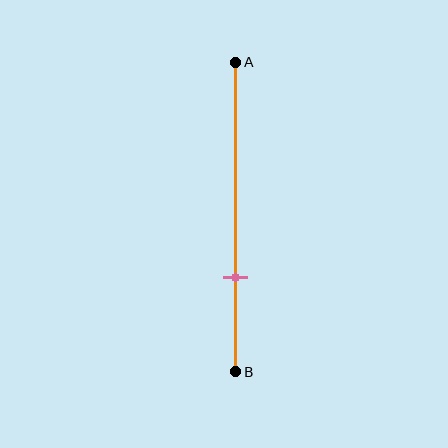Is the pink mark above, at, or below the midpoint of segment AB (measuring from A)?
The pink mark is below the midpoint of segment AB.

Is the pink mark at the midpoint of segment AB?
No, the mark is at about 70% from A, not at the 50% midpoint.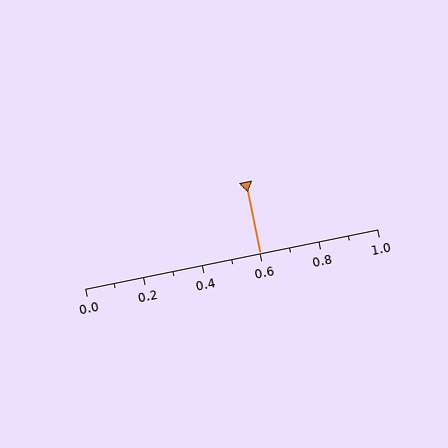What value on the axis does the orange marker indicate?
The marker indicates approximately 0.6.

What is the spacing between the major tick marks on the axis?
The major ticks are spaced 0.2 apart.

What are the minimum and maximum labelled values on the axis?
The axis runs from 0.0 to 1.0.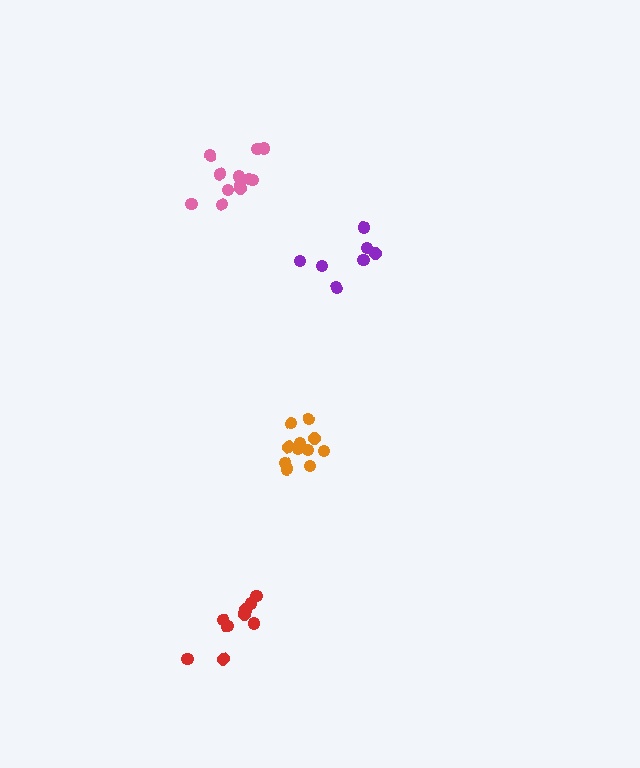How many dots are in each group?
Group 1: 12 dots, Group 2: 11 dots, Group 3: 9 dots, Group 4: 7 dots (39 total).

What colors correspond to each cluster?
The clusters are colored: pink, orange, red, purple.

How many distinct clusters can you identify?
There are 4 distinct clusters.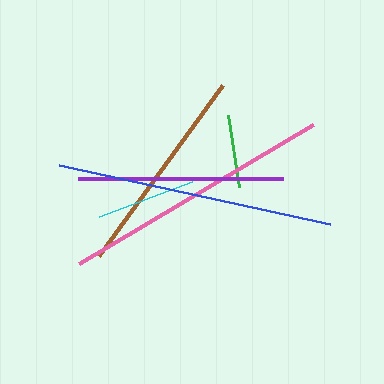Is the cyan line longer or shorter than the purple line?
The purple line is longer than the cyan line.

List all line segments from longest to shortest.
From longest to shortest: blue, pink, brown, purple, cyan, green.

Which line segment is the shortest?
The green line is the shortest at approximately 72 pixels.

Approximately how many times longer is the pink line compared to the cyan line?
The pink line is approximately 2.7 times the length of the cyan line.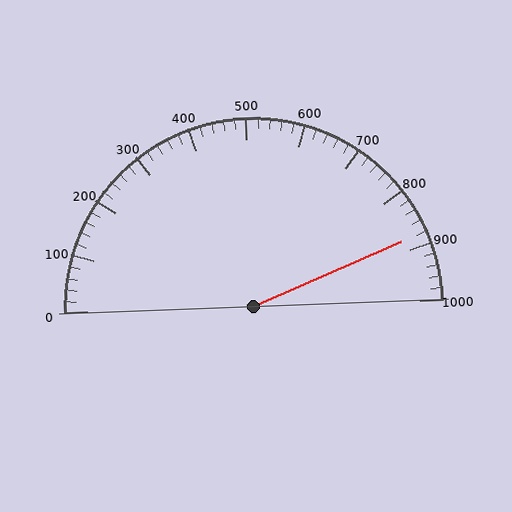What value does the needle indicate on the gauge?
The needle indicates approximately 880.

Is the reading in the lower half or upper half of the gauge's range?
The reading is in the upper half of the range (0 to 1000).